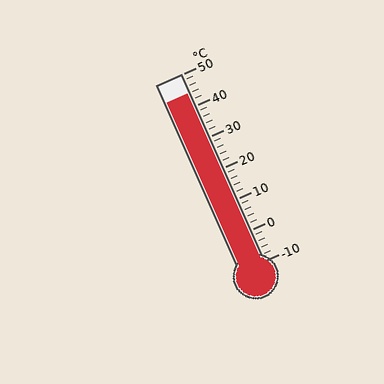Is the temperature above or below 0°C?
The temperature is above 0°C.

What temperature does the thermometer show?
The thermometer shows approximately 44°C.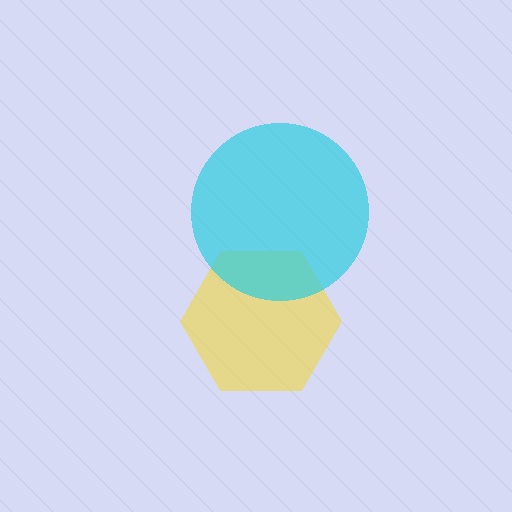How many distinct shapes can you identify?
There are 2 distinct shapes: a yellow hexagon, a cyan circle.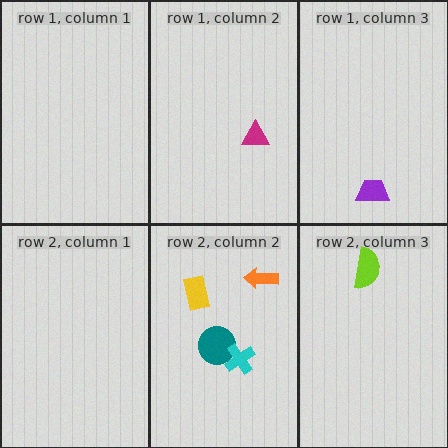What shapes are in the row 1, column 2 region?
The magenta triangle.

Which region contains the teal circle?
The row 2, column 2 region.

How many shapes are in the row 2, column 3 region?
1.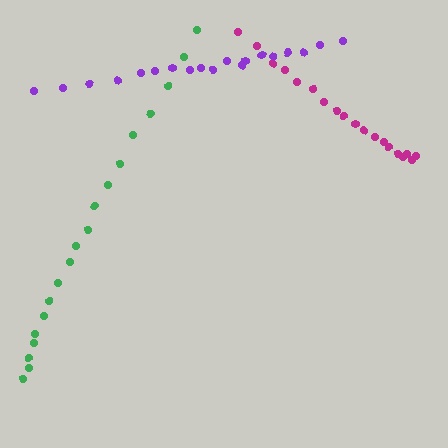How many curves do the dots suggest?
There are 3 distinct paths.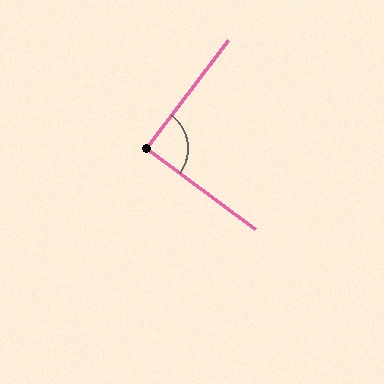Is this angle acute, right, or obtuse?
It is approximately a right angle.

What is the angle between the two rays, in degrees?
Approximately 89 degrees.